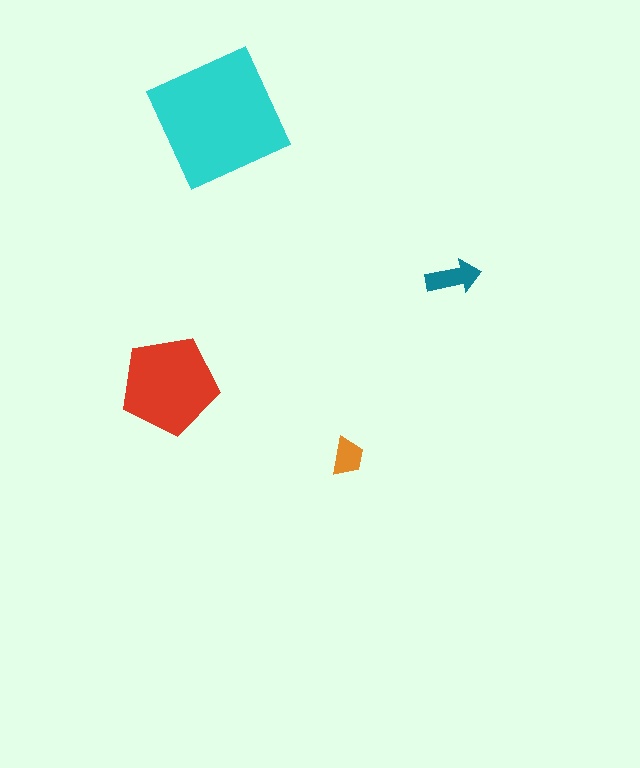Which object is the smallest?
The orange trapezoid.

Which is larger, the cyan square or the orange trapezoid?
The cyan square.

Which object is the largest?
The cyan square.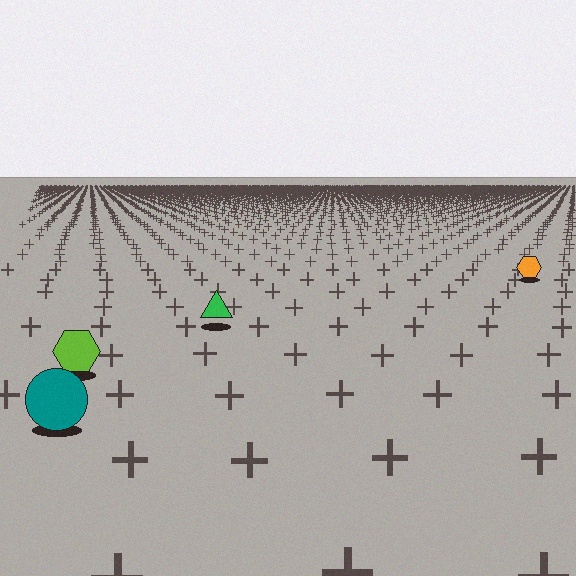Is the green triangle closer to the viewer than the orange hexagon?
Yes. The green triangle is closer — you can tell from the texture gradient: the ground texture is coarser near it.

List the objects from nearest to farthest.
From nearest to farthest: the teal circle, the lime hexagon, the green triangle, the orange hexagon.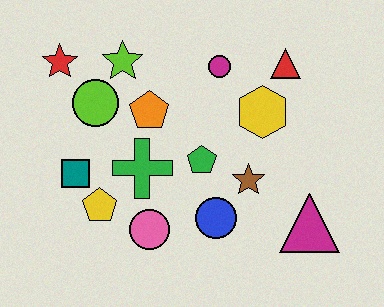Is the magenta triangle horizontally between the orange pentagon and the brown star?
No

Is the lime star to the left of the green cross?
Yes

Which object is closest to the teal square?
The yellow pentagon is closest to the teal square.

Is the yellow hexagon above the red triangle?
No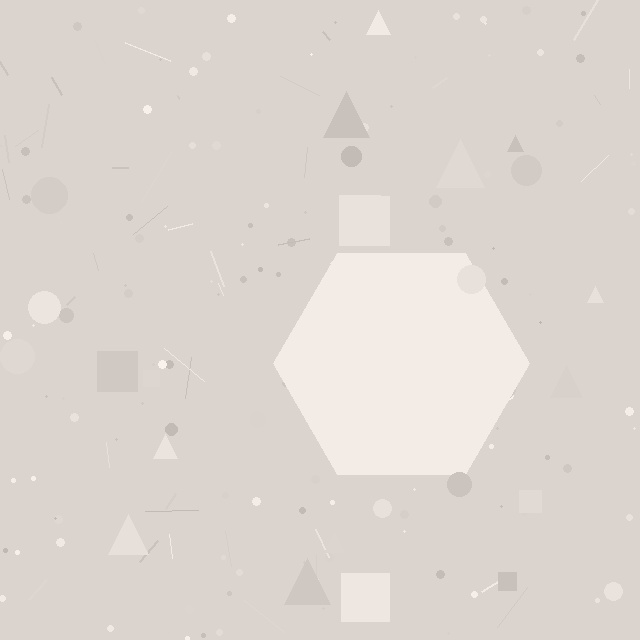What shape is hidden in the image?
A hexagon is hidden in the image.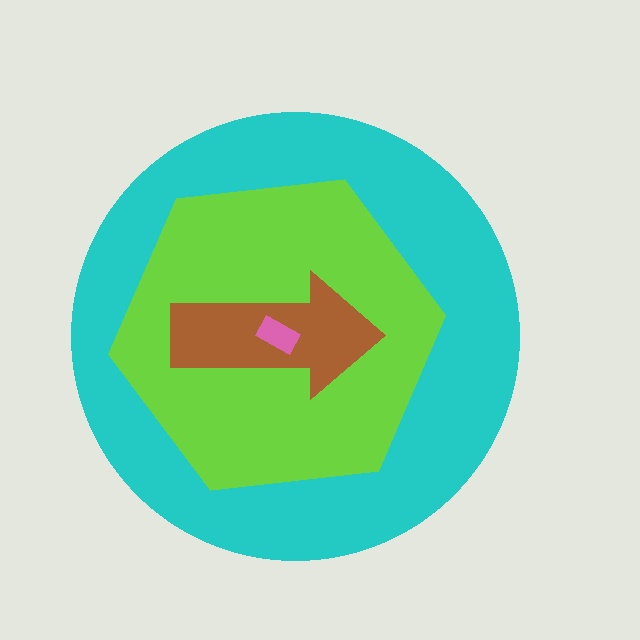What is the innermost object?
The pink rectangle.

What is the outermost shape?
The cyan circle.